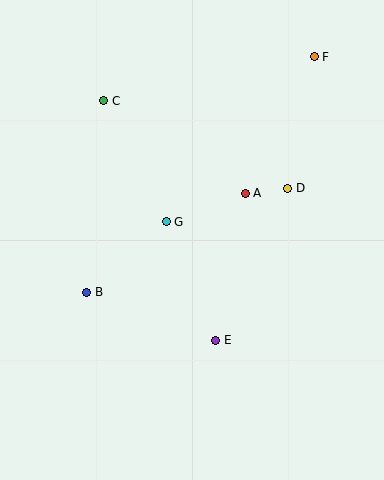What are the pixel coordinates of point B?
Point B is at (87, 292).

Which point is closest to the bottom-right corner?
Point E is closest to the bottom-right corner.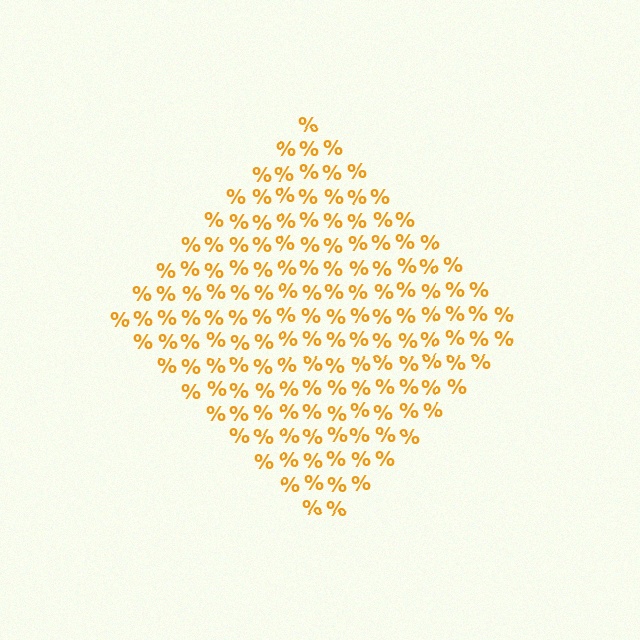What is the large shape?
The large shape is a diamond.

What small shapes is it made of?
It is made of small percent signs.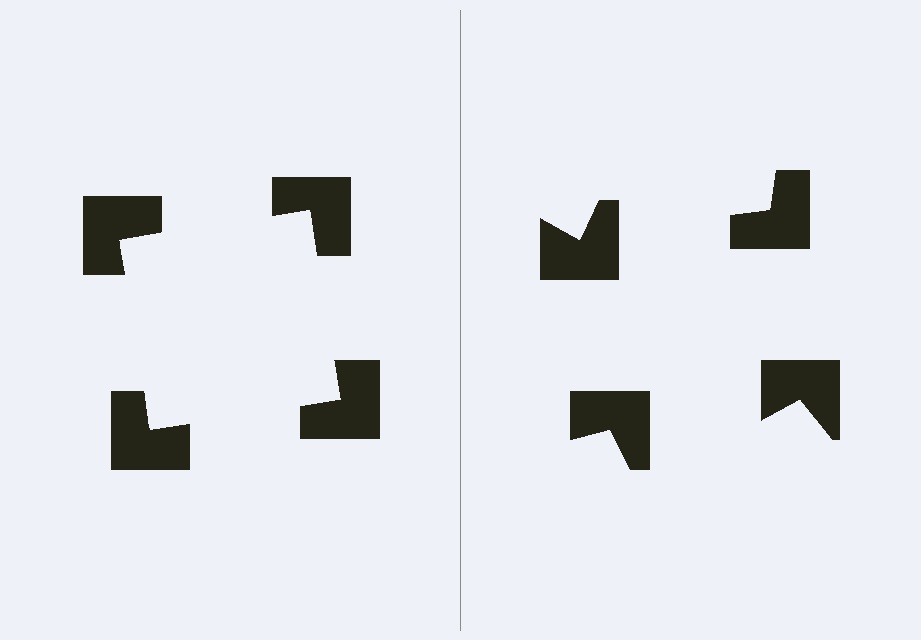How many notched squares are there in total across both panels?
8 — 4 on each side.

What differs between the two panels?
The notched squares are positioned identically on both sides; only the wedge orientations differ. On the left they align to a square; on the right they are misaligned.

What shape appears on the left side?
An illusory square.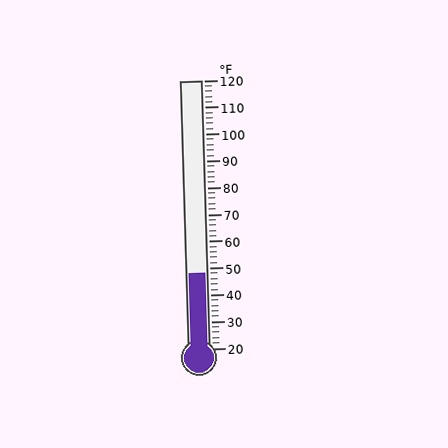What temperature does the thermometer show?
The thermometer shows approximately 48°F.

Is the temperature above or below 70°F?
The temperature is below 70°F.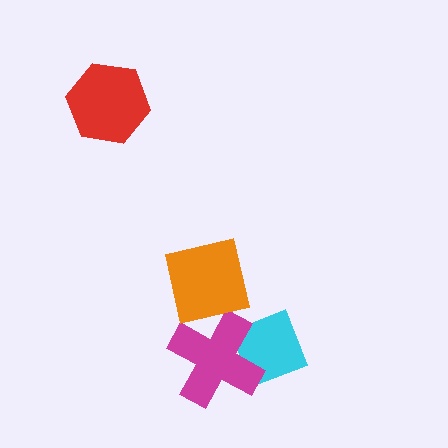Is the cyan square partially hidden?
Yes, it is partially covered by another shape.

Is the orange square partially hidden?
No, no other shape covers it.